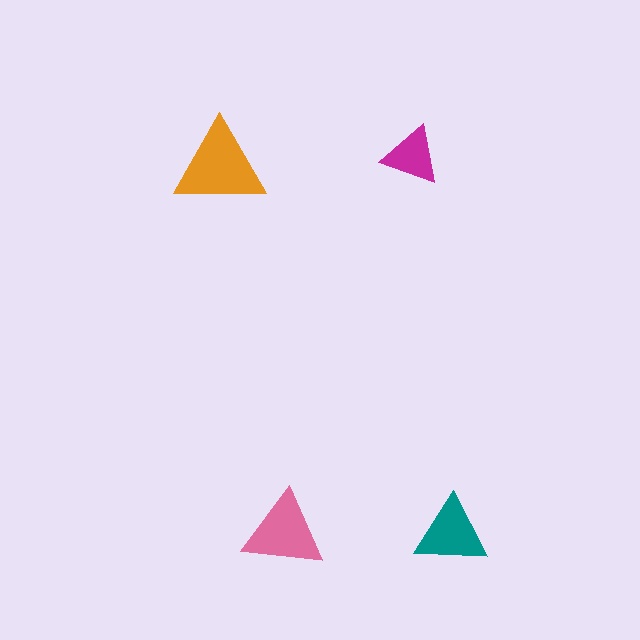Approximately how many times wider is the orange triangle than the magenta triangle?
About 1.5 times wider.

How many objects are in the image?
There are 4 objects in the image.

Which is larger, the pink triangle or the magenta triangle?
The pink one.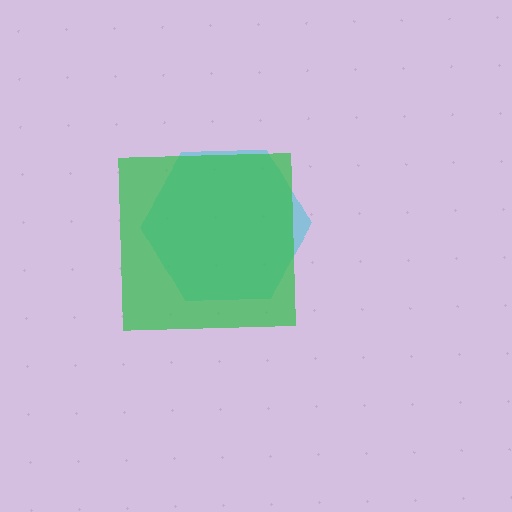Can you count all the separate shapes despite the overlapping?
Yes, there are 2 separate shapes.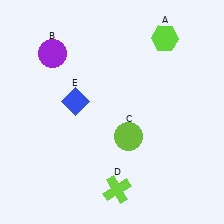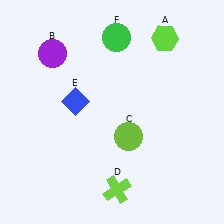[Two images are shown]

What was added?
A green circle (F) was added in Image 2.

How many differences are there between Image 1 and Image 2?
There is 1 difference between the two images.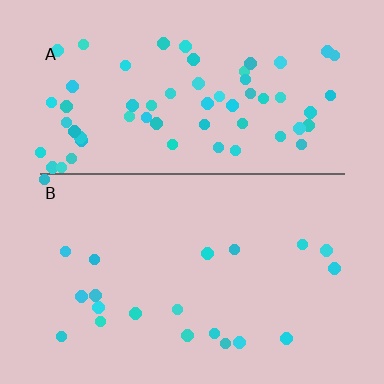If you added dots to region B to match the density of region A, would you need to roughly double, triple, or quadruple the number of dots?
Approximately triple.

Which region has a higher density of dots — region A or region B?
A (the top).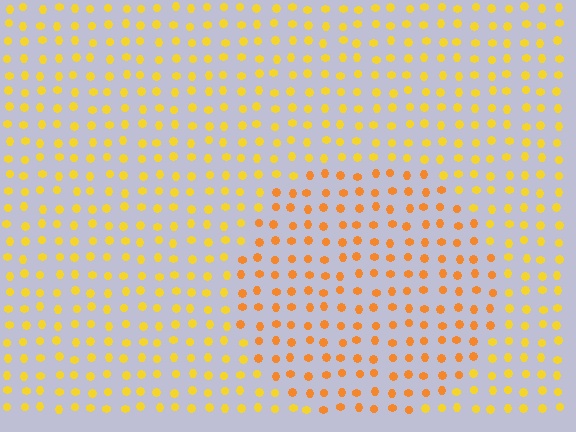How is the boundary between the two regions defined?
The boundary is defined purely by a slight shift in hue (about 23 degrees). Spacing, size, and orientation are identical on both sides.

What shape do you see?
I see a circle.